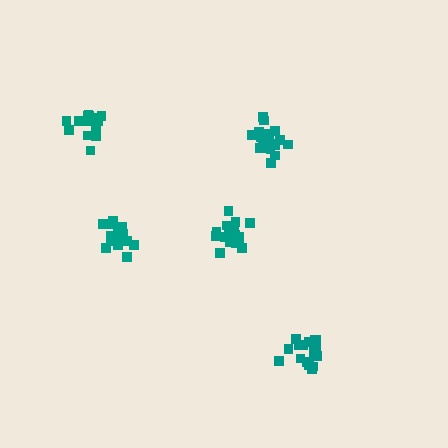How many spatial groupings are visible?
There are 5 spatial groupings.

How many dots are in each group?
Group 1: 15 dots, Group 2: 18 dots, Group 3: 15 dots, Group 4: 18 dots, Group 5: 19 dots (85 total).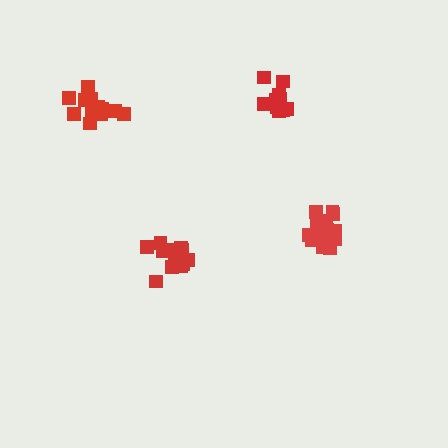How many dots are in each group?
Group 1: 13 dots, Group 2: 13 dots, Group 3: 17 dots, Group 4: 12 dots (55 total).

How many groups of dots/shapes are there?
There are 4 groups.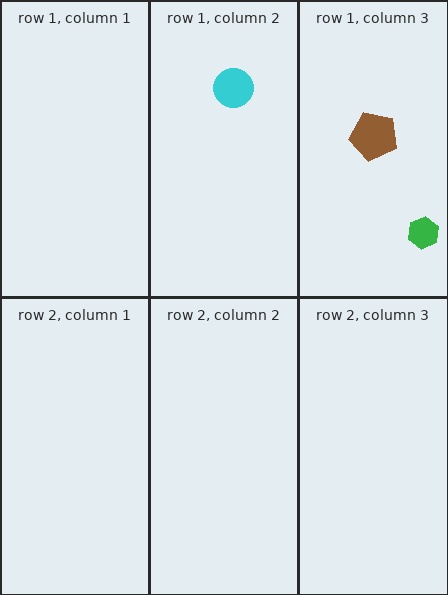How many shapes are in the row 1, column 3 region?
2.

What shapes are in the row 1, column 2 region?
The cyan circle.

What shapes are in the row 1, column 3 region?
The brown pentagon, the green hexagon.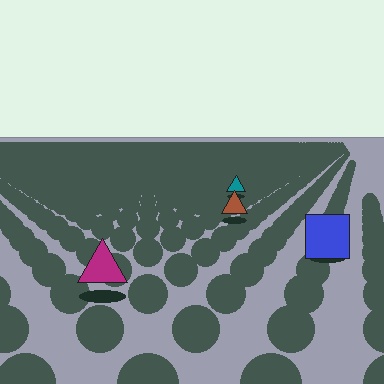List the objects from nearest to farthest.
From nearest to farthest: the magenta triangle, the blue square, the brown triangle, the teal triangle.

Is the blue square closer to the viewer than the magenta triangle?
No. The magenta triangle is closer — you can tell from the texture gradient: the ground texture is coarser near it.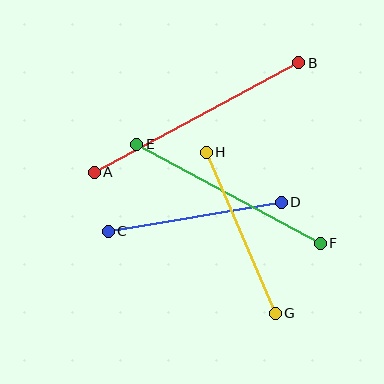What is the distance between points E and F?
The distance is approximately 209 pixels.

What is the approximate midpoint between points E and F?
The midpoint is at approximately (229, 194) pixels.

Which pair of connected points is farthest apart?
Points A and B are farthest apart.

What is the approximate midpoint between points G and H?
The midpoint is at approximately (241, 233) pixels.